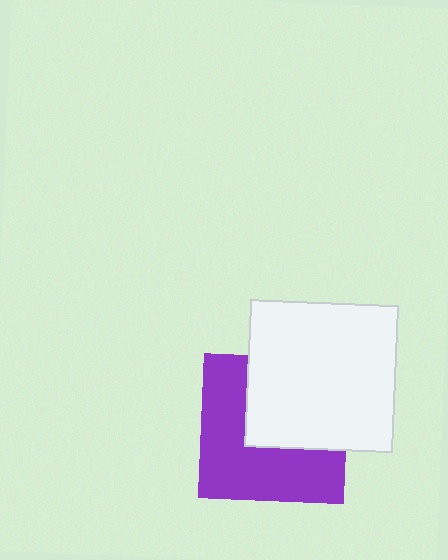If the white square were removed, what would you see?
You would see the complete purple square.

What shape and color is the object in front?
The object in front is a white square.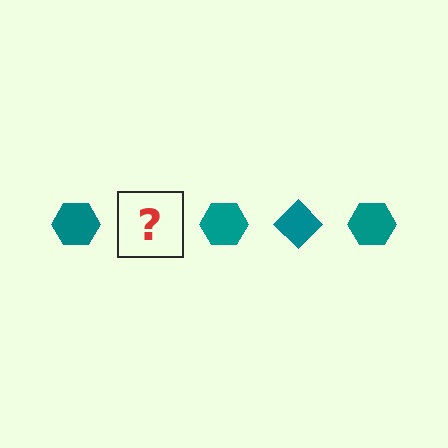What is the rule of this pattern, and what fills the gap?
The rule is that the pattern cycles through hexagon, diamond shapes in teal. The gap should be filled with a teal diamond.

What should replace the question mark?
The question mark should be replaced with a teal diamond.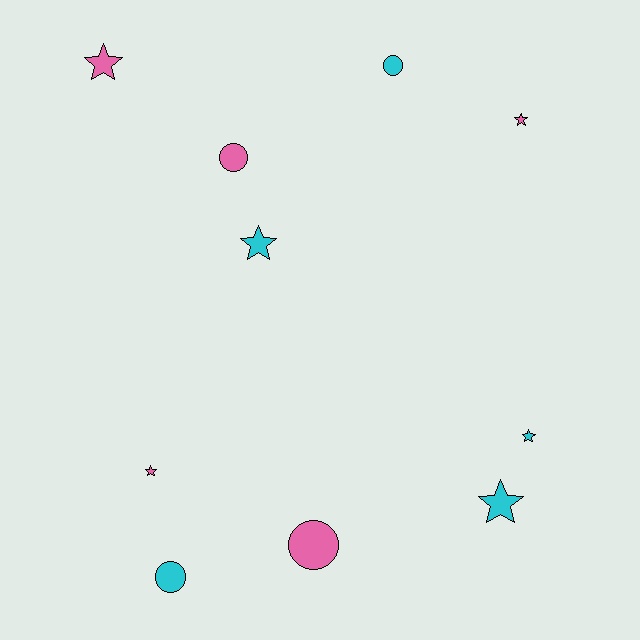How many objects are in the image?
There are 10 objects.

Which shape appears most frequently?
Star, with 6 objects.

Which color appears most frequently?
Pink, with 5 objects.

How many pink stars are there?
There are 3 pink stars.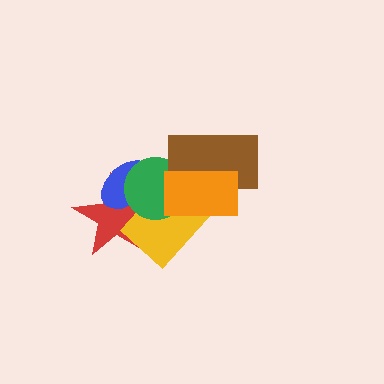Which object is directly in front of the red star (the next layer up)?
The yellow rectangle is directly in front of the red star.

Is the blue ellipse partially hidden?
Yes, it is partially covered by another shape.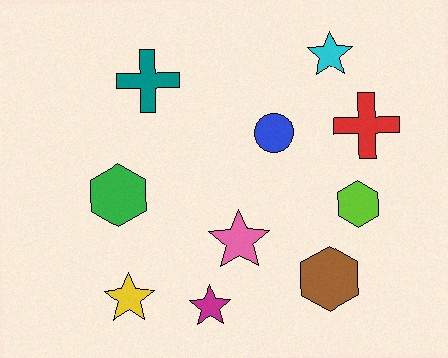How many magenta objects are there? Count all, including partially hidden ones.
There is 1 magenta object.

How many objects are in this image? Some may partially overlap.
There are 10 objects.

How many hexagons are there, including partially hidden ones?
There are 3 hexagons.